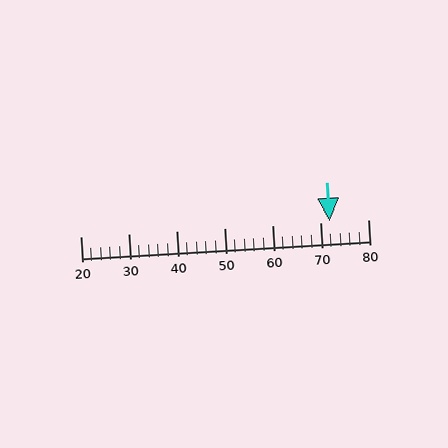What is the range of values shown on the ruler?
The ruler shows values from 20 to 80.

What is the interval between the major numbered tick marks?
The major tick marks are spaced 10 units apart.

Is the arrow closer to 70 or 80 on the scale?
The arrow is closer to 70.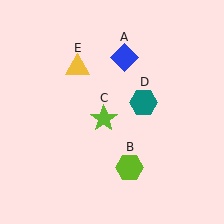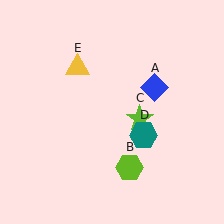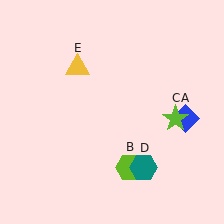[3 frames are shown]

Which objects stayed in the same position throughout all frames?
Lime hexagon (object B) and yellow triangle (object E) remained stationary.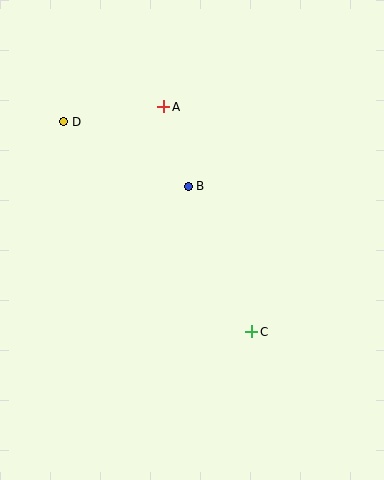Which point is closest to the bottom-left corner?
Point C is closest to the bottom-left corner.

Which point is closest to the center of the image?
Point B at (188, 186) is closest to the center.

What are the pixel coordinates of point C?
Point C is at (252, 332).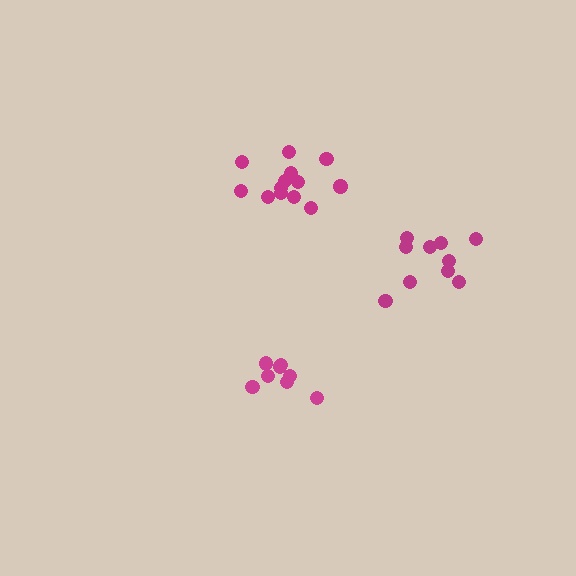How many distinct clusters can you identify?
There are 3 distinct clusters.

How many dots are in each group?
Group 1: 8 dots, Group 2: 10 dots, Group 3: 13 dots (31 total).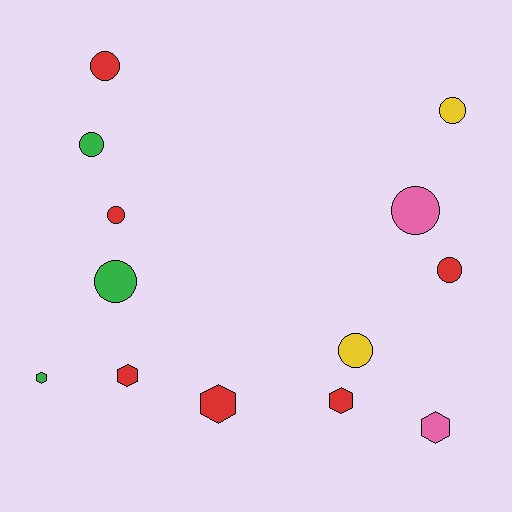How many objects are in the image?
There are 13 objects.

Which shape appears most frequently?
Circle, with 8 objects.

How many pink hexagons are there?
There is 1 pink hexagon.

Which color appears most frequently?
Red, with 6 objects.